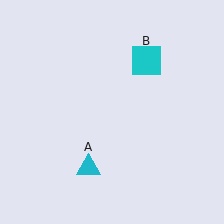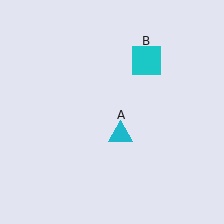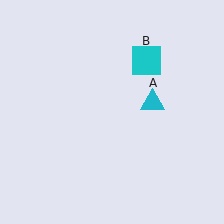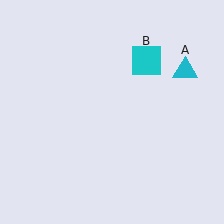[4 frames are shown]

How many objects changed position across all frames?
1 object changed position: cyan triangle (object A).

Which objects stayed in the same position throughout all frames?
Cyan square (object B) remained stationary.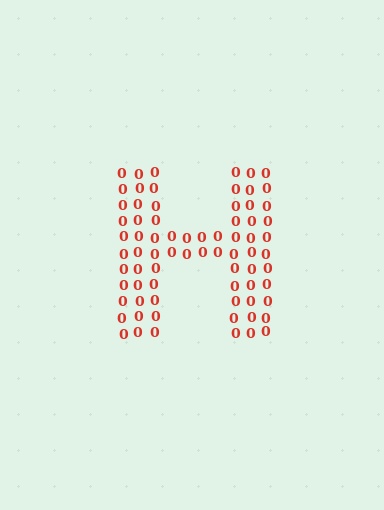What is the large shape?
The large shape is the letter H.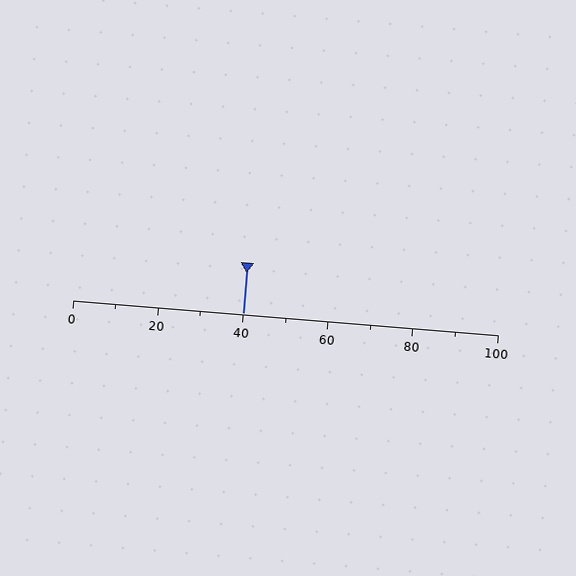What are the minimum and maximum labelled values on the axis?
The axis runs from 0 to 100.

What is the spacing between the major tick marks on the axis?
The major ticks are spaced 20 apart.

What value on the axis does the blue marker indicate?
The marker indicates approximately 40.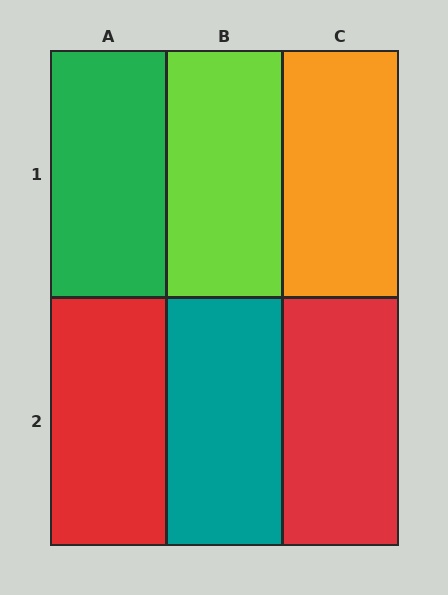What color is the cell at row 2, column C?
Red.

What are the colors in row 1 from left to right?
Green, lime, orange.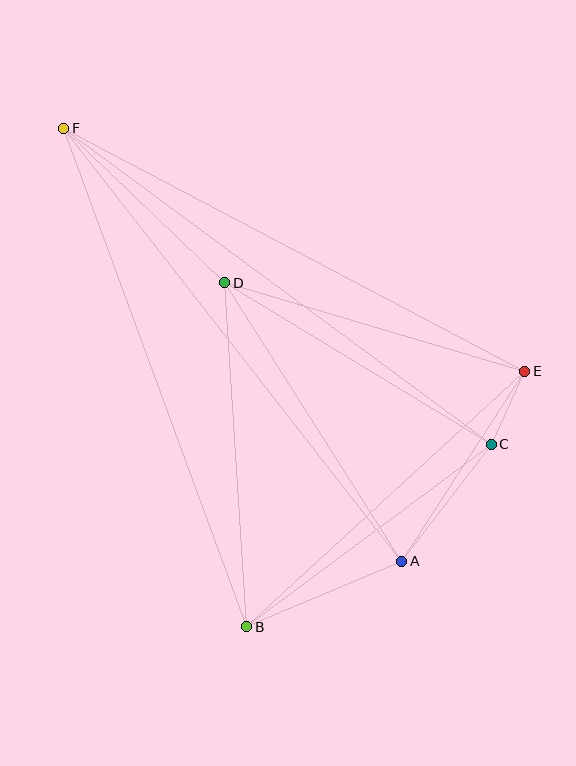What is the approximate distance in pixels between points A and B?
The distance between A and B is approximately 168 pixels.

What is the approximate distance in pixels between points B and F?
The distance between B and F is approximately 531 pixels.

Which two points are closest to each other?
Points C and E are closest to each other.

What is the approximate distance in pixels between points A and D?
The distance between A and D is approximately 330 pixels.